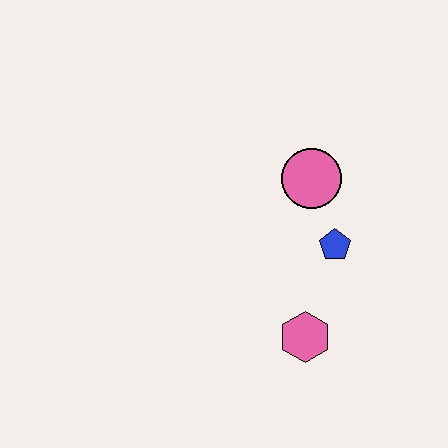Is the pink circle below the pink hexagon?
No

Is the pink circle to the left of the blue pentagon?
Yes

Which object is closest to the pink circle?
The blue pentagon is closest to the pink circle.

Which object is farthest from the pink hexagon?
The pink circle is farthest from the pink hexagon.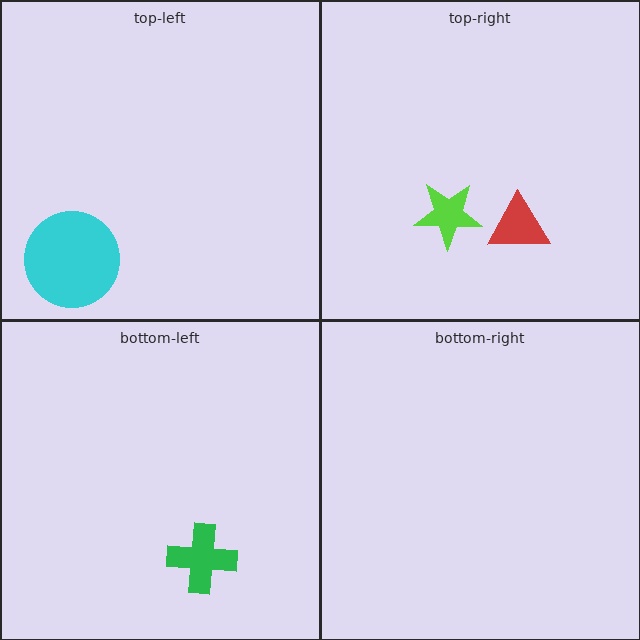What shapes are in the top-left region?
The cyan circle.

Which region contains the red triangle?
The top-right region.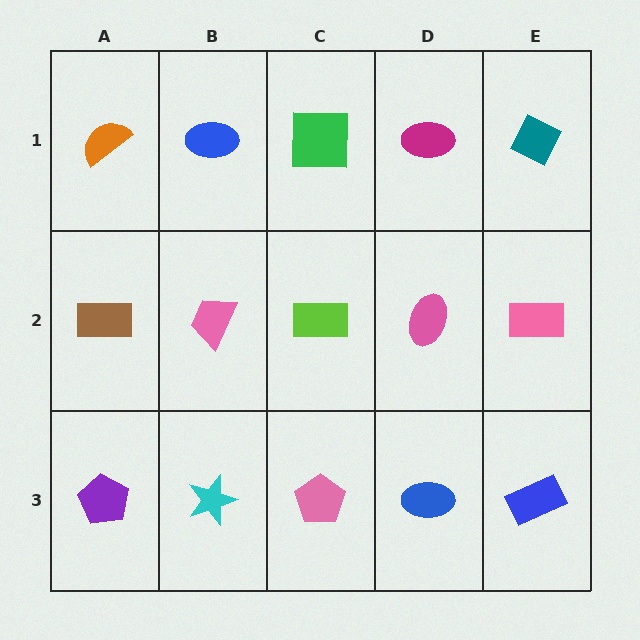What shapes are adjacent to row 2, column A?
An orange semicircle (row 1, column A), a purple pentagon (row 3, column A), a pink trapezoid (row 2, column B).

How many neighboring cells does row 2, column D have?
4.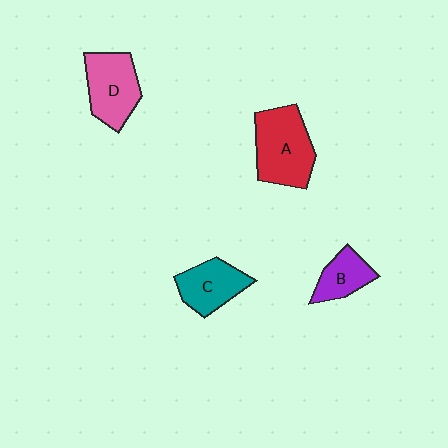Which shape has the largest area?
Shape A (red).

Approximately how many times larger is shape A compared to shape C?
Approximately 1.5 times.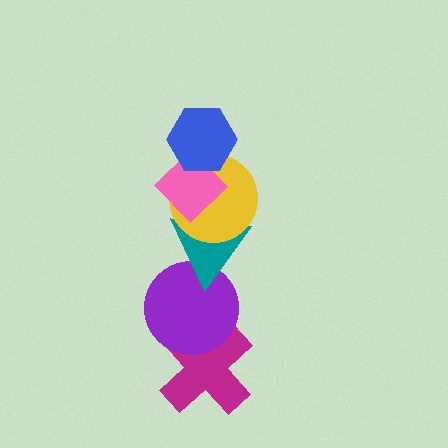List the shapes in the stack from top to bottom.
From top to bottom: the blue hexagon, the pink diamond, the yellow circle, the teal triangle, the purple circle, the magenta cross.